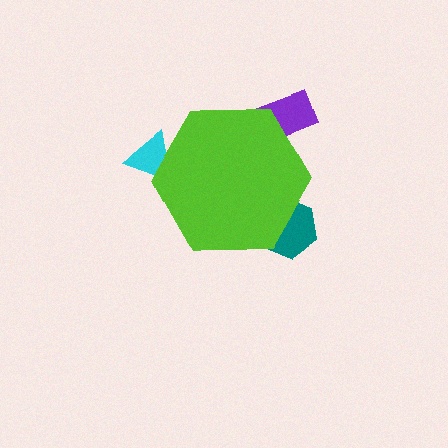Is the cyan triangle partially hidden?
Yes, the cyan triangle is partially hidden behind the lime hexagon.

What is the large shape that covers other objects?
A lime hexagon.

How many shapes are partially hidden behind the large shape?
3 shapes are partially hidden.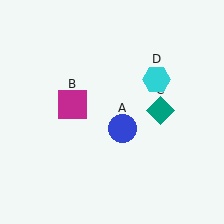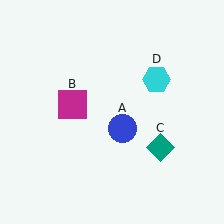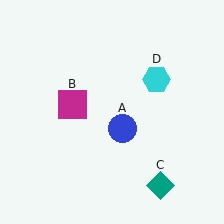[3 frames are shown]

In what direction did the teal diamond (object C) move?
The teal diamond (object C) moved down.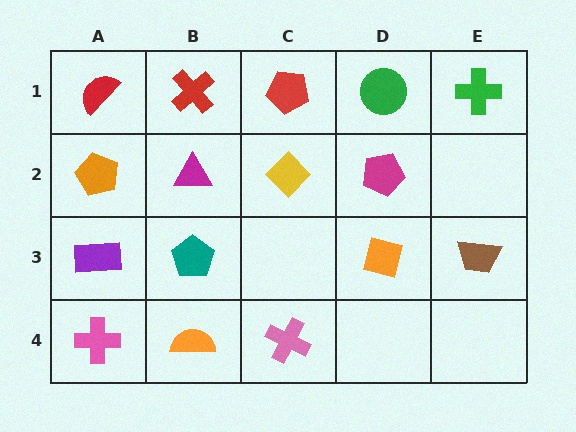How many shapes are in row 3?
4 shapes.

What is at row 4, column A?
A pink cross.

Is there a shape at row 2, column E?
No, that cell is empty.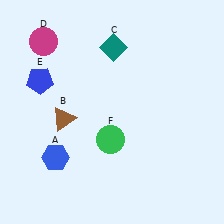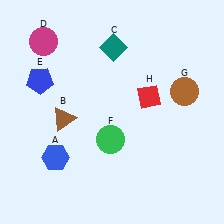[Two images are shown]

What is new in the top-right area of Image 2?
A red diamond (H) was added in the top-right area of Image 2.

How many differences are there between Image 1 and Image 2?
There are 2 differences between the two images.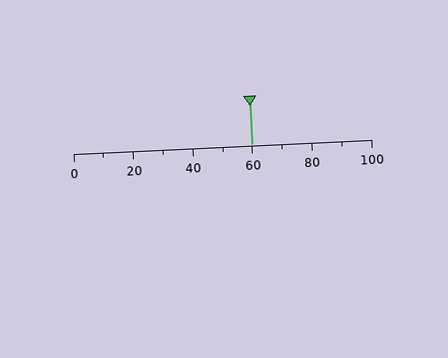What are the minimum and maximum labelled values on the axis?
The axis runs from 0 to 100.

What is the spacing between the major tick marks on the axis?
The major ticks are spaced 20 apart.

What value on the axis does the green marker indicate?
The marker indicates approximately 60.